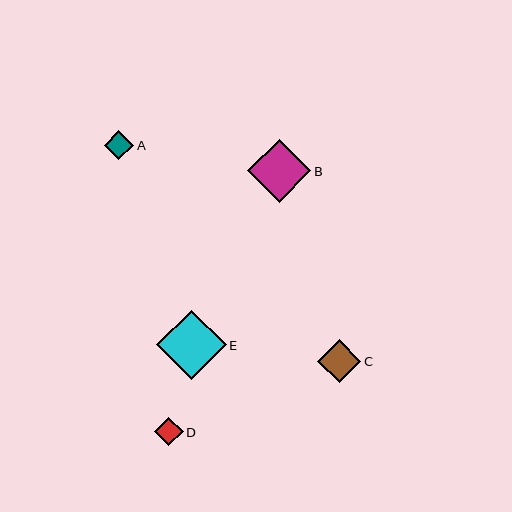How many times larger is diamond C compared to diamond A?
Diamond C is approximately 1.5 times the size of diamond A.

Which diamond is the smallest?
Diamond D is the smallest with a size of approximately 28 pixels.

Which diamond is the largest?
Diamond E is the largest with a size of approximately 70 pixels.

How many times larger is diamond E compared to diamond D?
Diamond E is approximately 2.5 times the size of diamond D.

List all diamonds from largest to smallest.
From largest to smallest: E, B, C, A, D.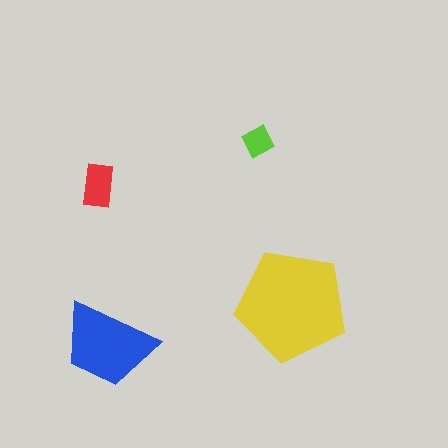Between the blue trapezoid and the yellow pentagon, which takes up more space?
The yellow pentagon.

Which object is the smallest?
The lime diamond.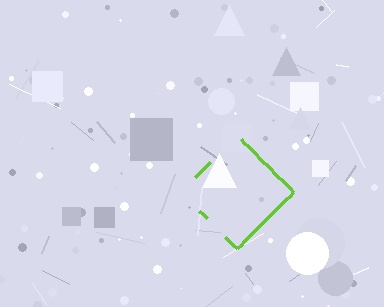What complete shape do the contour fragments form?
The contour fragments form a diamond.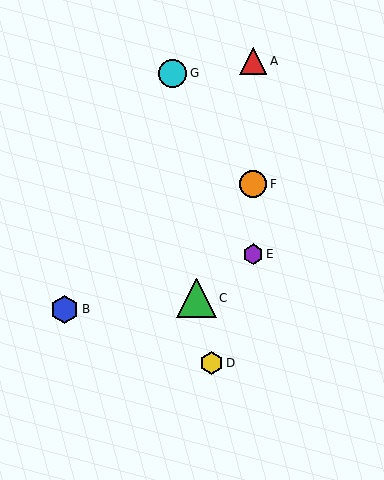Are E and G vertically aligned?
No, E is at x≈253 and G is at x≈173.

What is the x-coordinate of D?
Object D is at x≈211.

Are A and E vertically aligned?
Yes, both are at x≈253.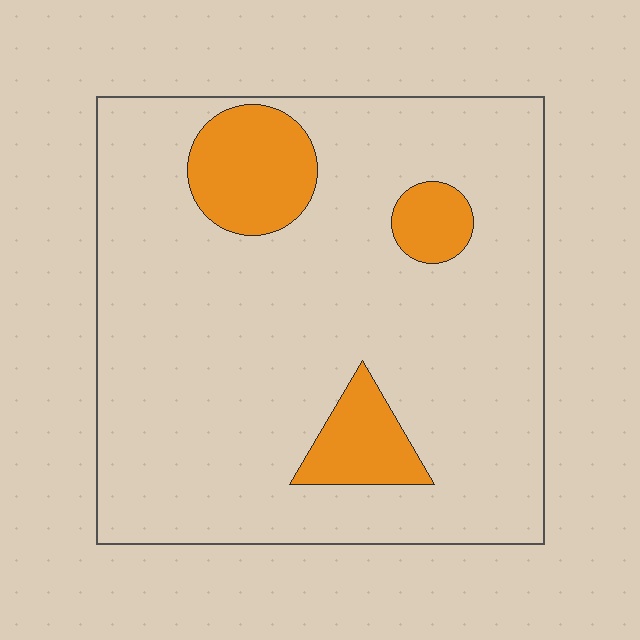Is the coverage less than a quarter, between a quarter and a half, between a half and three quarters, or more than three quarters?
Less than a quarter.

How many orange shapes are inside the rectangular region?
3.